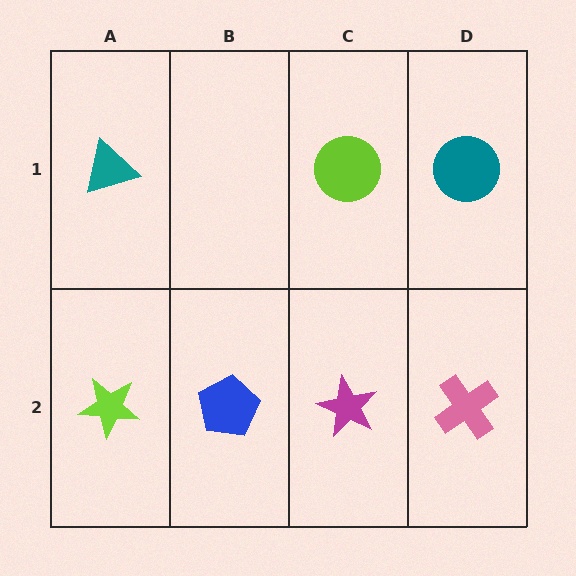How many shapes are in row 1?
3 shapes.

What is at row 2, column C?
A magenta star.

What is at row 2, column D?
A pink cross.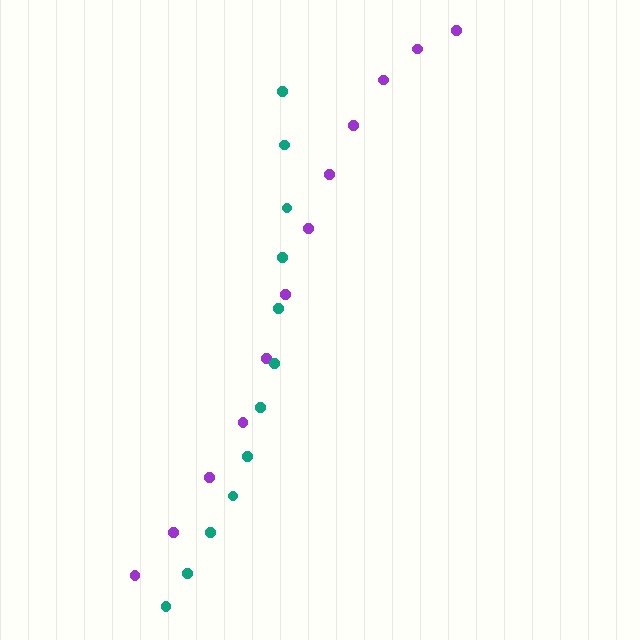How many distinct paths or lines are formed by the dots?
There are 2 distinct paths.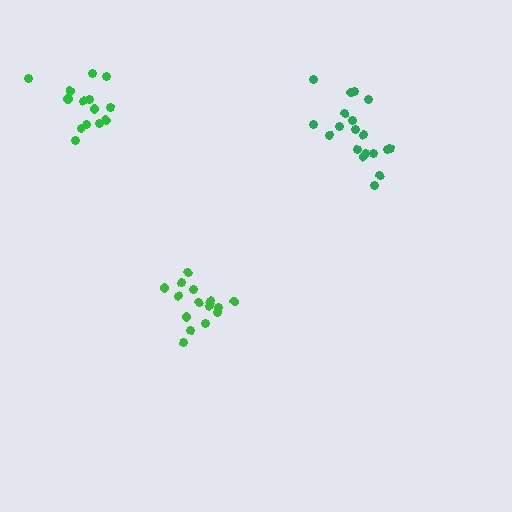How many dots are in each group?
Group 1: 19 dots, Group 2: 14 dots, Group 3: 16 dots (49 total).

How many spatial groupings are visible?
There are 3 spatial groupings.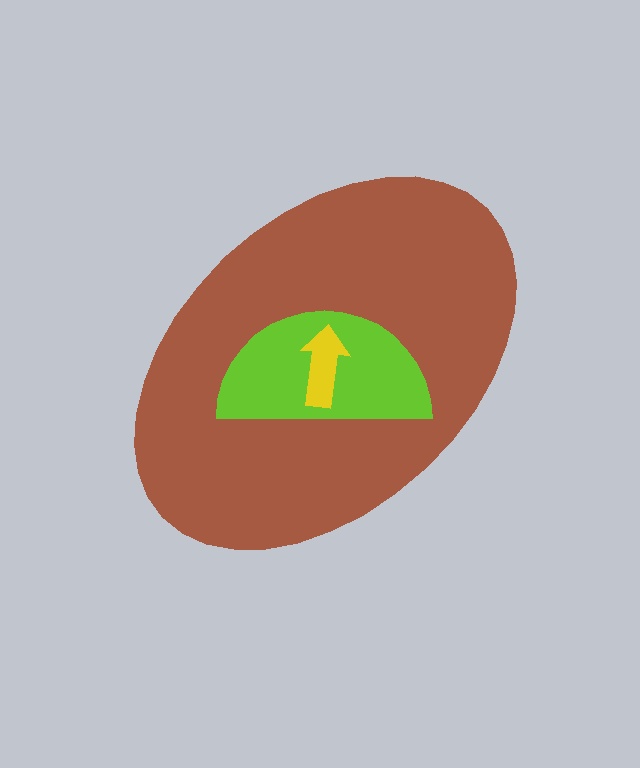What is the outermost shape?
The brown ellipse.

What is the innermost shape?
The yellow arrow.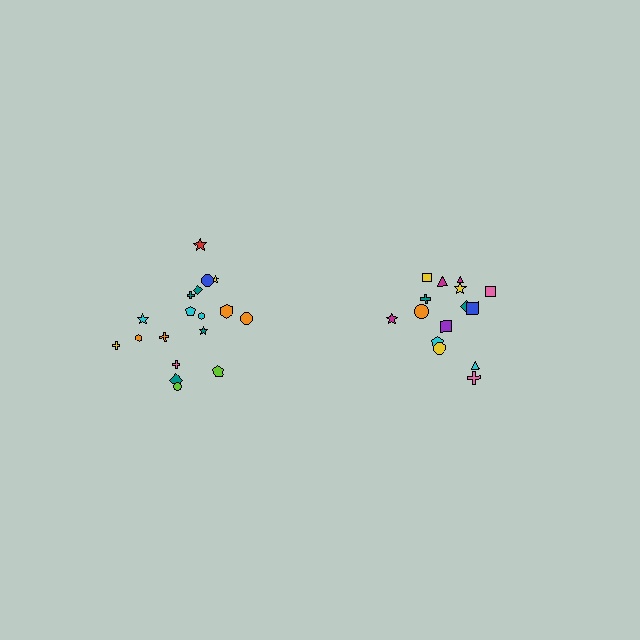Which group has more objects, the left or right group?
The left group.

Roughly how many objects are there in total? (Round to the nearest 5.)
Roughly 35 objects in total.